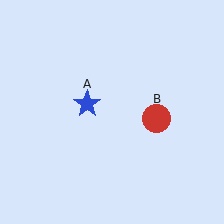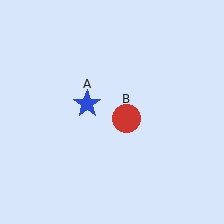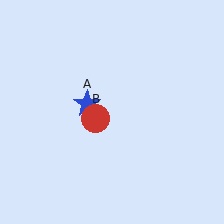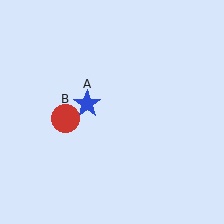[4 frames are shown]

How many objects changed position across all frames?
1 object changed position: red circle (object B).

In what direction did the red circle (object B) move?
The red circle (object B) moved left.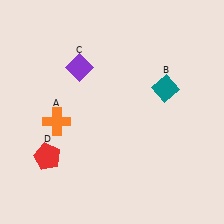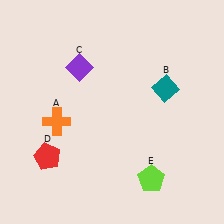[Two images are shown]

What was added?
A lime pentagon (E) was added in Image 2.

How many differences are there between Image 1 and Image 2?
There is 1 difference between the two images.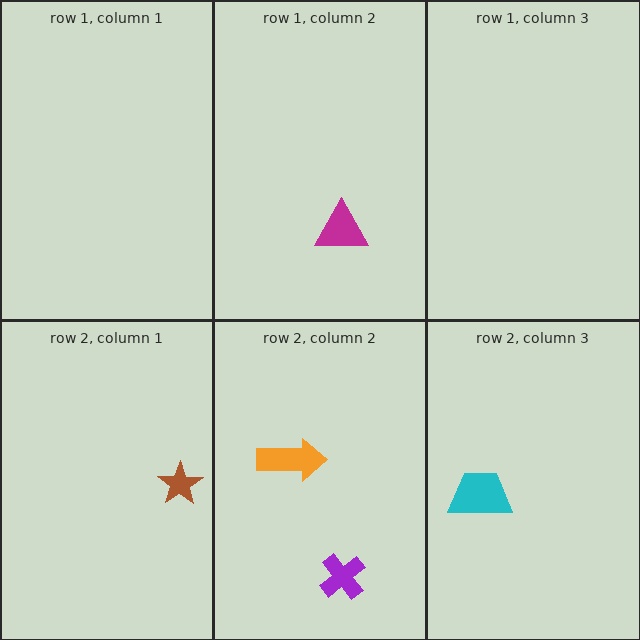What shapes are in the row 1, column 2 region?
The magenta triangle.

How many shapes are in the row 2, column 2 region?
2.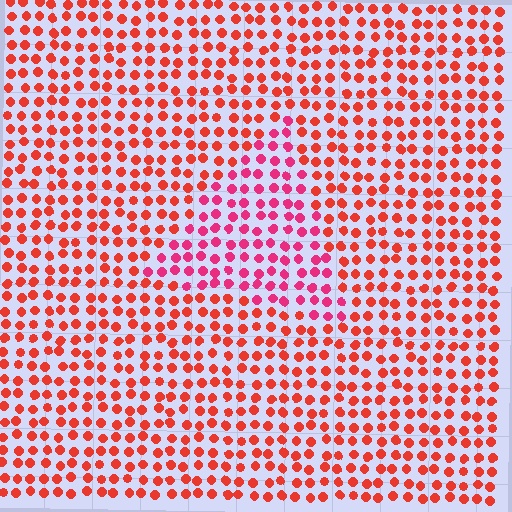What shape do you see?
I see a triangle.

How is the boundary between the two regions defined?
The boundary is defined purely by a slight shift in hue (about 30 degrees). Spacing, size, and orientation are identical on both sides.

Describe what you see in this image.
The image is filled with small red elements in a uniform arrangement. A triangle-shaped region is visible where the elements are tinted to a slightly different hue, forming a subtle color boundary.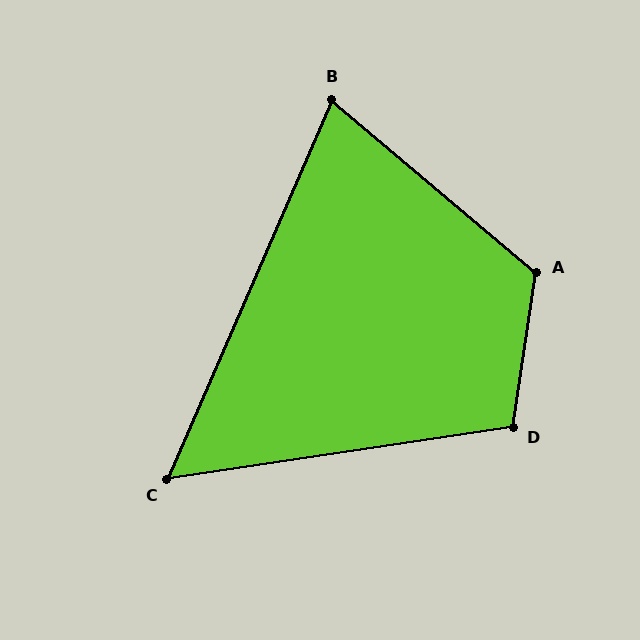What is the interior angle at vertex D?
Approximately 107 degrees (obtuse).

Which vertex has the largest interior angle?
A, at approximately 122 degrees.